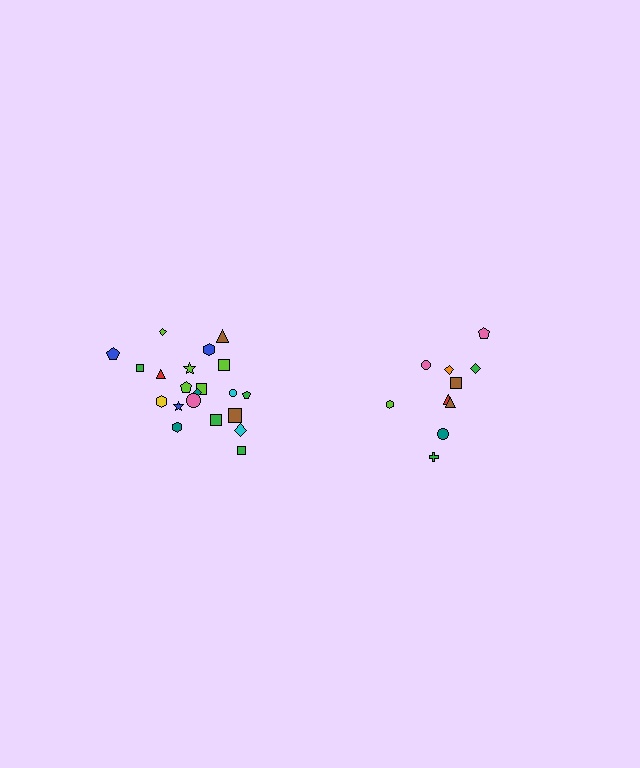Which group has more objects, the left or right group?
The left group.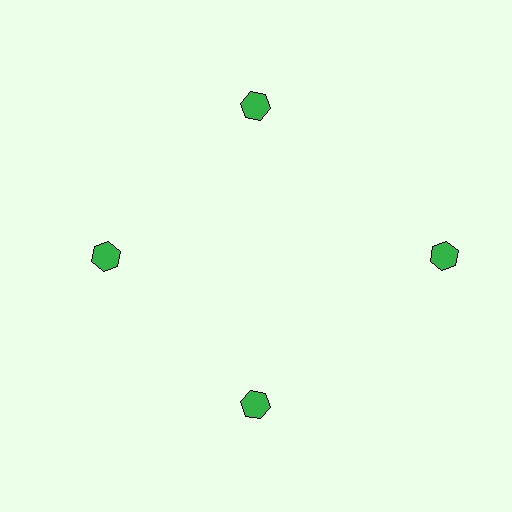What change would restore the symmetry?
The symmetry would be restored by moving it inward, back onto the ring so that all 4 hexagons sit at equal angles and equal distance from the center.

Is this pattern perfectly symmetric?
No. The 4 green hexagons are arranged in a ring, but one element near the 3 o'clock position is pushed outward from the center, breaking the 4-fold rotational symmetry.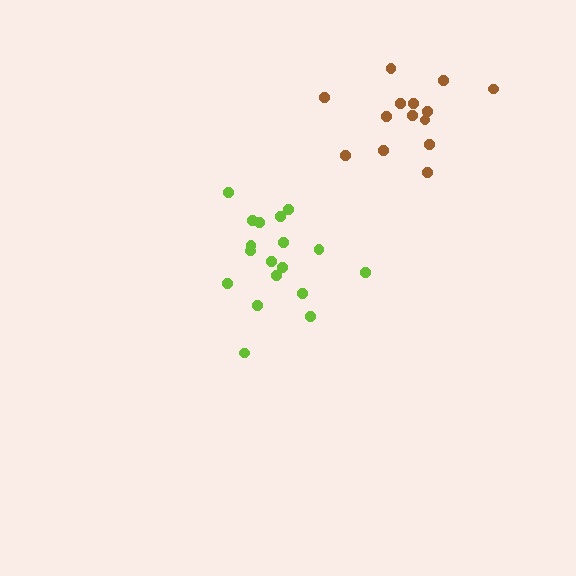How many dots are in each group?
Group 1: 18 dots, Group 2: 14 dots (32 total).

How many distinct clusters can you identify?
There are 2 distinct clusters.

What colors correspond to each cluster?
The clusters are colored: lime, brown.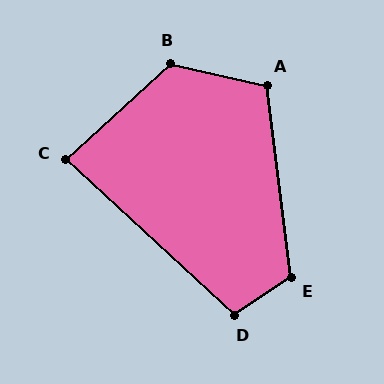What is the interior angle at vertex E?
Approximately 117 degrees (obtuse).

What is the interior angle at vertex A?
Approximately 110 degrees (obtuse).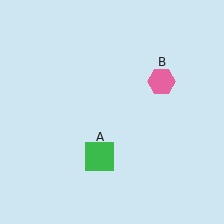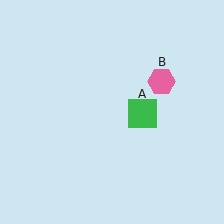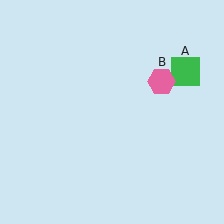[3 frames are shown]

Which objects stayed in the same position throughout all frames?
Pink hexagon (object B) remained stationary.